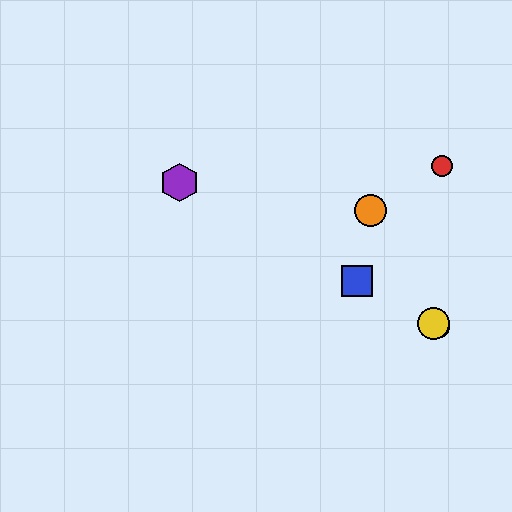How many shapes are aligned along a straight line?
4 shapes (the blue square, the green circle, the yellow circle, the purple hexagon) are aligned along a straight line.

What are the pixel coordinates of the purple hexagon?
The purple hexagon is at (179, 182).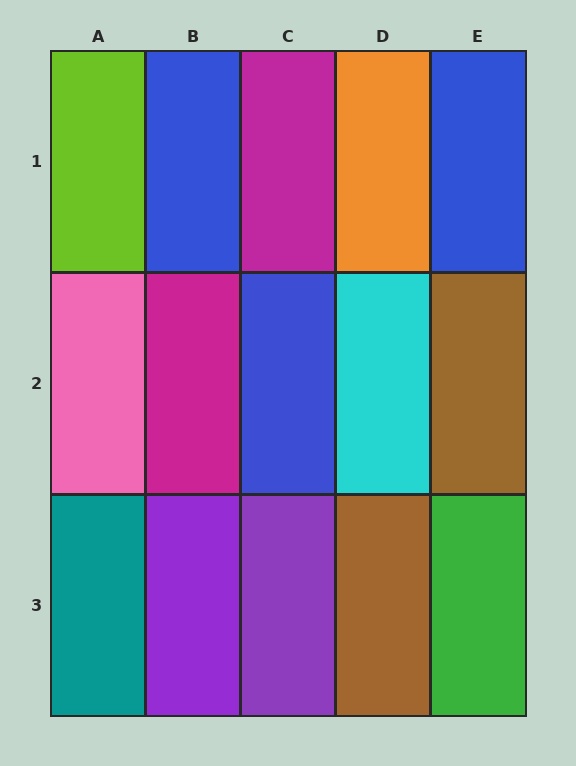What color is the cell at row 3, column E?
Green.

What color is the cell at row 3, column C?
Purple.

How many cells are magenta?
2 cells are magenta.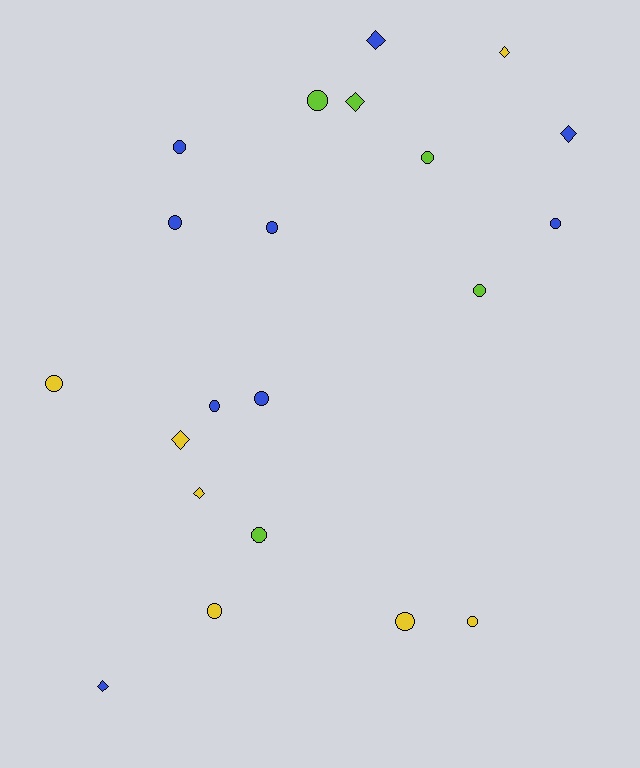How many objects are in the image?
There are 21 objects.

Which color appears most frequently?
Blue, with 9 objects.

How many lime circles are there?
There are 4 lime circles.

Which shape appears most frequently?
Circle, with 14 objects.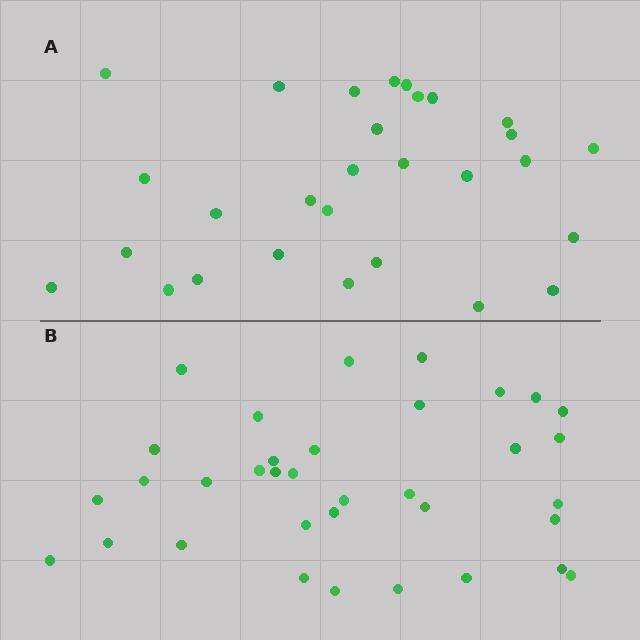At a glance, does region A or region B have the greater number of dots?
Region B (the bottom region) has more dots.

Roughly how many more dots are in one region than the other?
Region B has about 6 more dots than region A.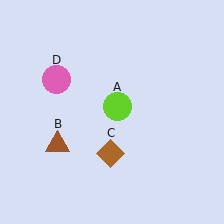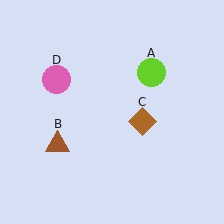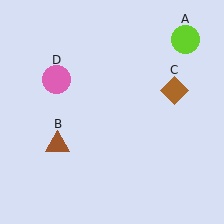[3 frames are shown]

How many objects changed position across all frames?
2 objects changed position: lime circle (object A), brown diamond (object C).